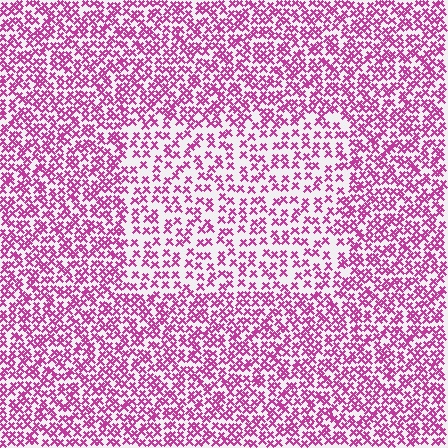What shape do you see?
I see a rectangle.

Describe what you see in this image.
The image contains small magenta elements arranged at two different densities. A rectangle-shaped region is visible where the elements are less densely packed than the surrounding area.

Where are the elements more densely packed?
The elements are more densely packed outside the rectangle boundary.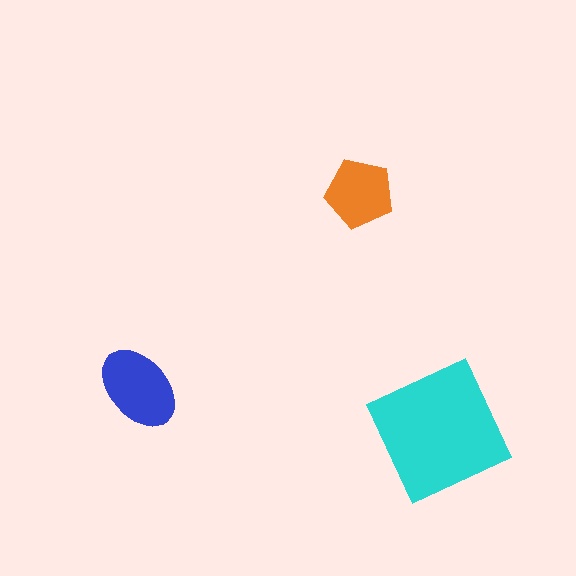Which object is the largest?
The cyan square.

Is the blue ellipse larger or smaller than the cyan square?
Smaller.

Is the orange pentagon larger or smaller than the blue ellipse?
Smaller.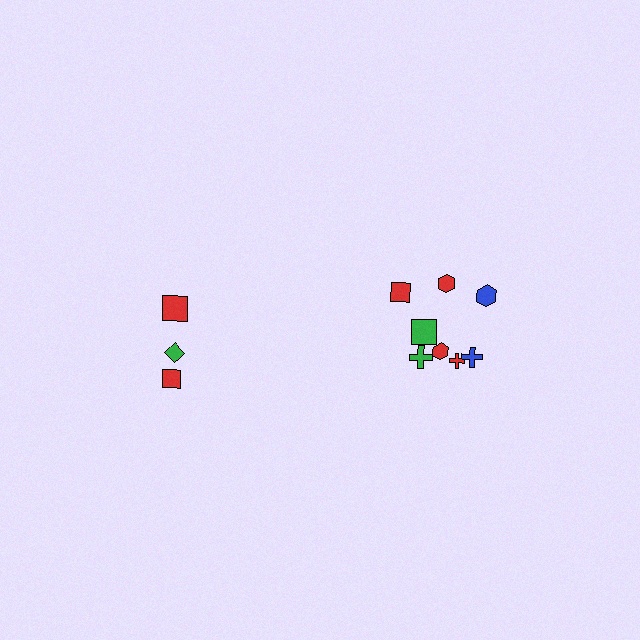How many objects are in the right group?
There are 8 objects.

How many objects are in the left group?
There are 3 objects.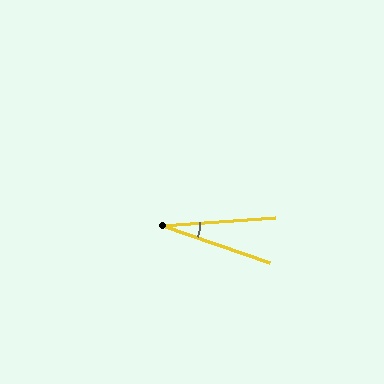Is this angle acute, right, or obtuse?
It is acute.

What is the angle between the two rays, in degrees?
Approximately 23 degrees.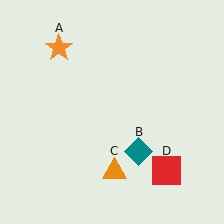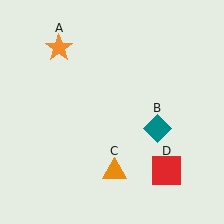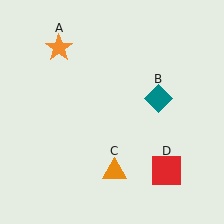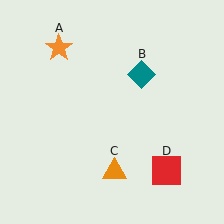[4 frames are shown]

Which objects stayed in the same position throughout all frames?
Orange star (object A) and orange triangle (object C) and red square (object D) remained stationary.